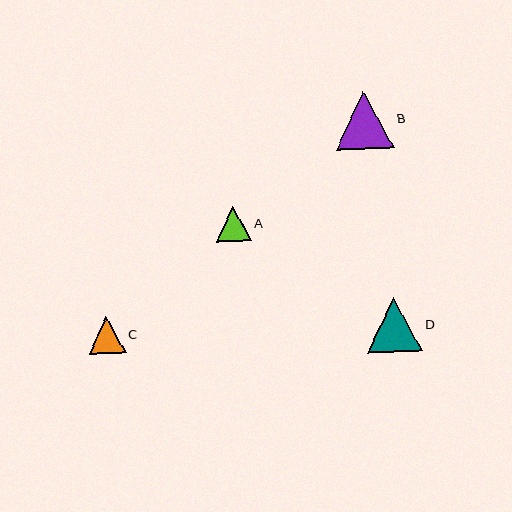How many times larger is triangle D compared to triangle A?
Triangle D is approximately 1.6 times the size of triangle A.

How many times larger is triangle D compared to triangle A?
Triangle D is approximately 1.6 times the size of triangle A.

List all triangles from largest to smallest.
From largest to smallest: B, D, C, A.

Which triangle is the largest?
Triangle B is the largest with a size of approximately 58 pixels.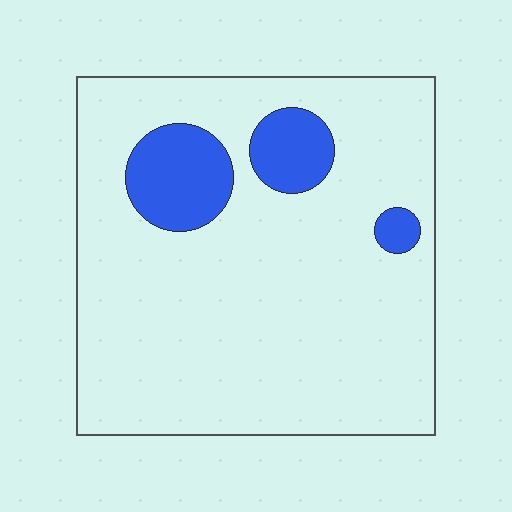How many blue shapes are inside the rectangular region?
3.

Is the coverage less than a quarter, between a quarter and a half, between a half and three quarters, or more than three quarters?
Less than a quarter.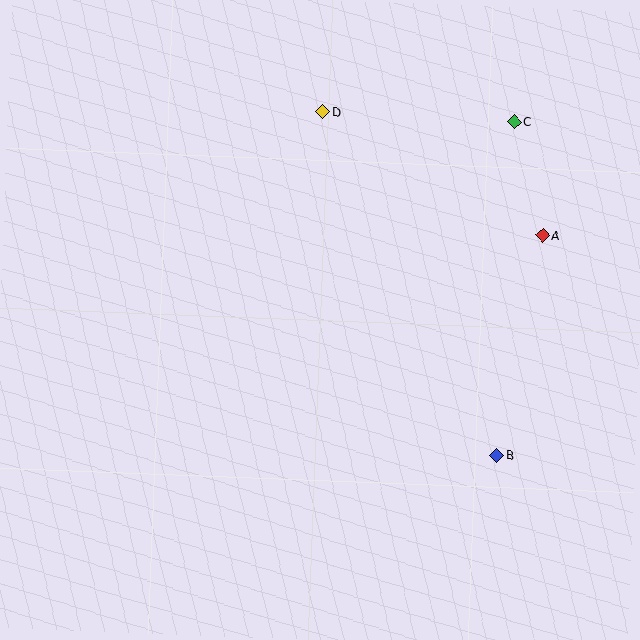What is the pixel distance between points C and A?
The distance between C and A is 117 pixels.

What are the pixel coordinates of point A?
Point A is at (543, 235).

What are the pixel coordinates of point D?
Point D is at (323, 112).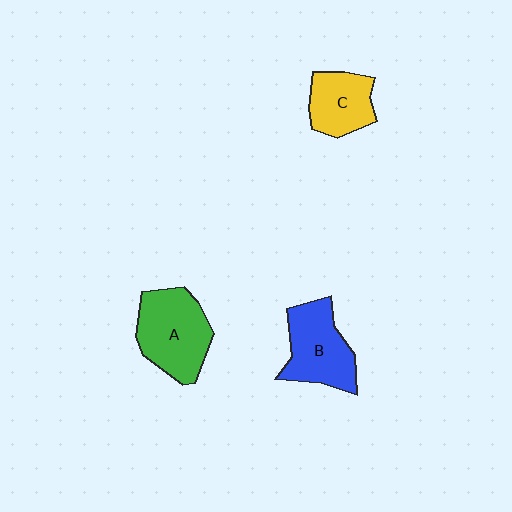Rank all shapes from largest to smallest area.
From largest to smallest: A (green), B (blue), C (yellow).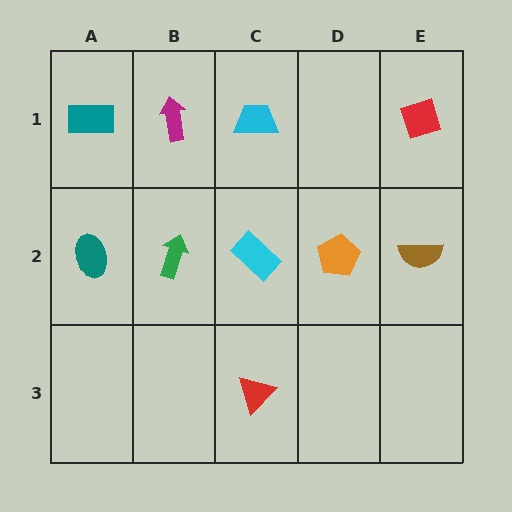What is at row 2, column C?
A cyan rectangle.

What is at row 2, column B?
A green arrow.